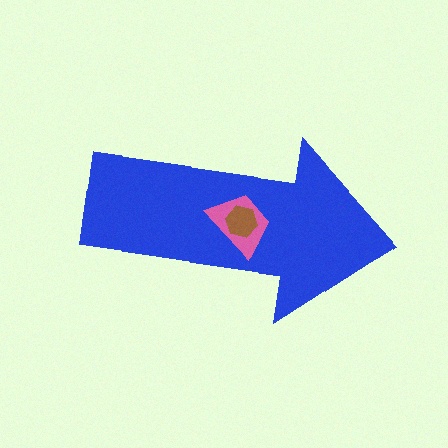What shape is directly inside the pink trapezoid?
The brown hexagon.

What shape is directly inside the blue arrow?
The pink trapezoid.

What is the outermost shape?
The blue arrow.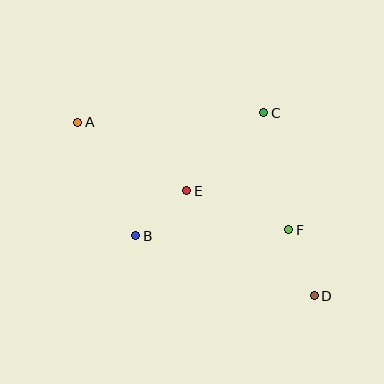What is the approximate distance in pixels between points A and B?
The distance between A and B is approximately 127 pixels.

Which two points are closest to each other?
Points B and E are closest to each other.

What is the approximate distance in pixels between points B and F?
The distance between B and F is approximately 153 pixels.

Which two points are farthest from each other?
Points A and D are farthest from each other.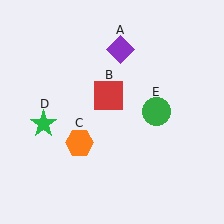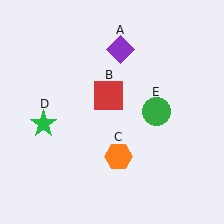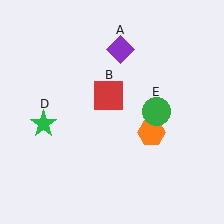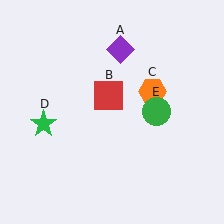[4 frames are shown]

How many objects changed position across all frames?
1 object changed position: orange hexagon (object C).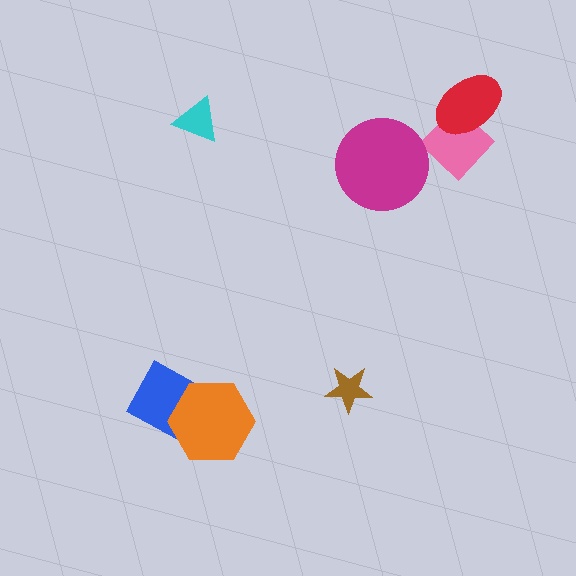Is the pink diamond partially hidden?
Yes, it is partially covered by another shape.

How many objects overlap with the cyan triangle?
0 objects overlap with the cyan triangle.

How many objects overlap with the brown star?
0 objects overlap with the brown star.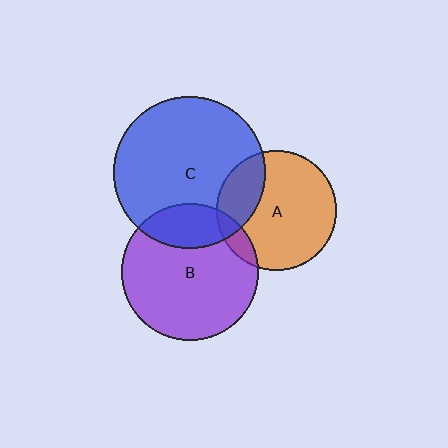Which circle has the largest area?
Circle C (blue).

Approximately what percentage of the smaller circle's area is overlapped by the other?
Approximately 25%.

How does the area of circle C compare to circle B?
Approximately 1.2 times.